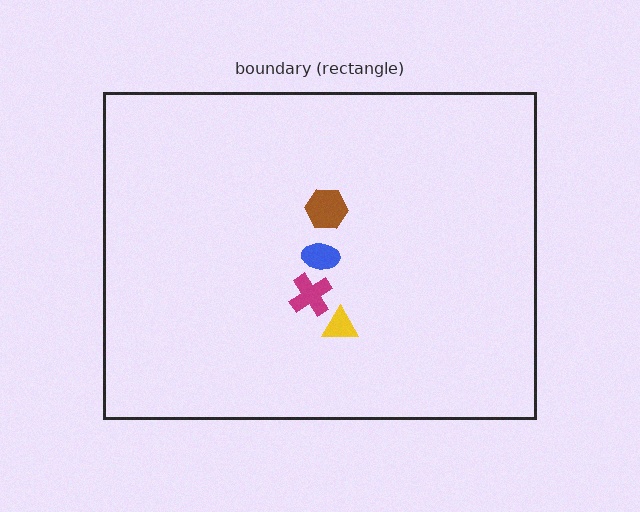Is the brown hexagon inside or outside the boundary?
Inside.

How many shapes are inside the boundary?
4 inside, 0 outside.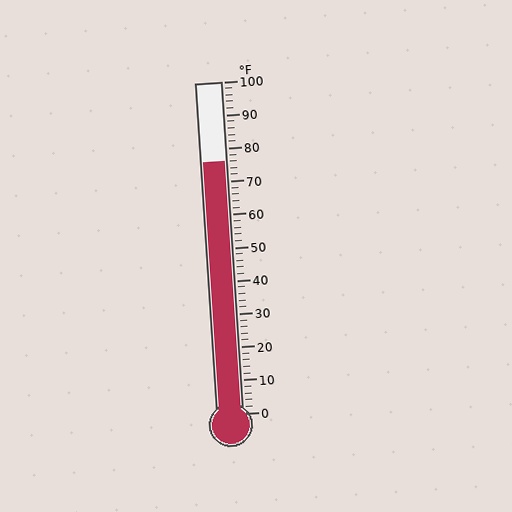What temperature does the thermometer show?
The thermometer shows approximately 76°F.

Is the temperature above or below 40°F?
The temperature is above 40°F.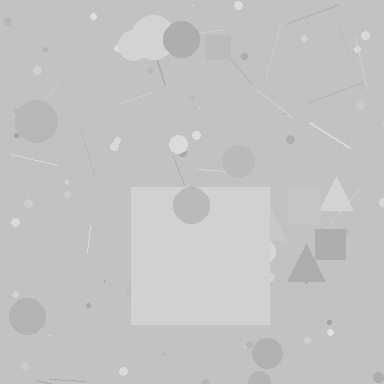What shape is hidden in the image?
A square is hidden in the image.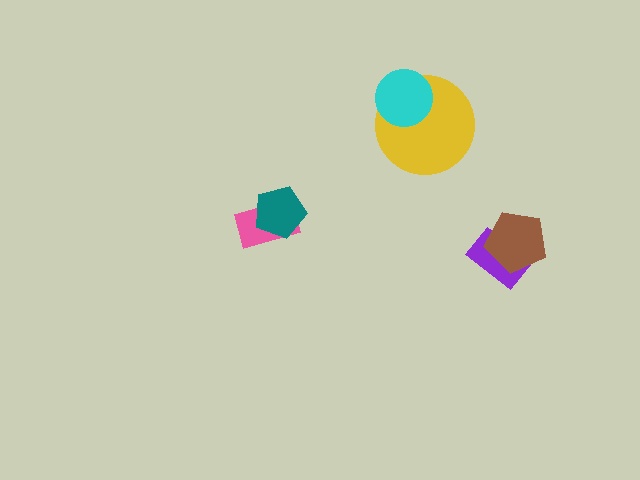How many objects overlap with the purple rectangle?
1 object overlaps with the purple rectangle.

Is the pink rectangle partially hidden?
Yes, it is partially covered by another shape.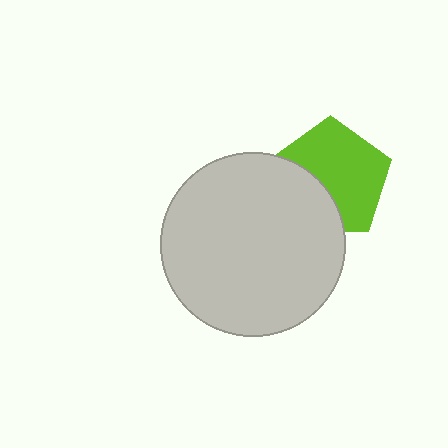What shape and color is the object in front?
The object in front is a light gray circle.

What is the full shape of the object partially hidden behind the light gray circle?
The partially hidden object is a lime pentagon.